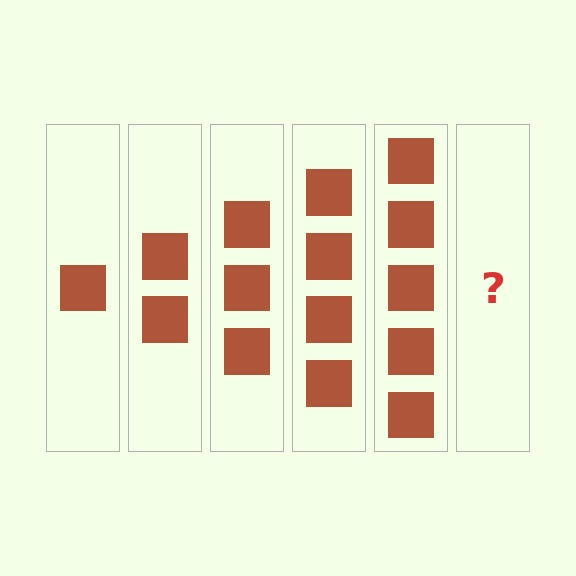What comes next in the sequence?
The next element should be 6 squares.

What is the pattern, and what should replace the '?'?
The pattern is that each step adds one more square. The '?' should be 6 squares.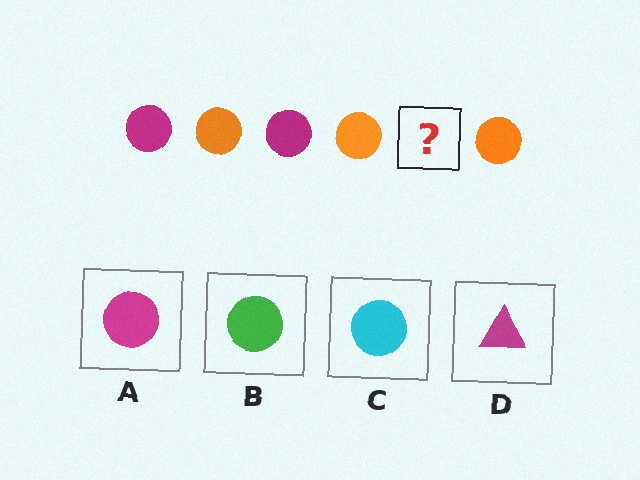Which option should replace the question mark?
Option A.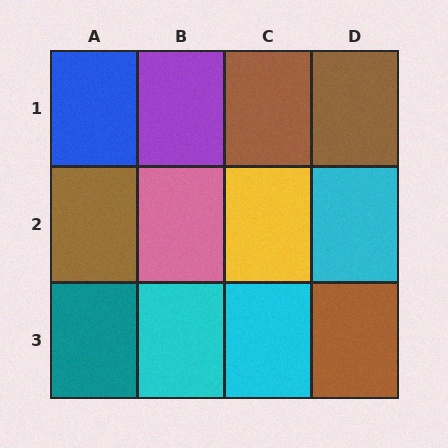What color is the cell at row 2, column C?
Yellow.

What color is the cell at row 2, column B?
Pink.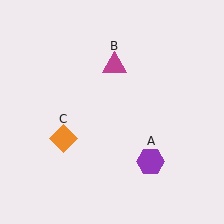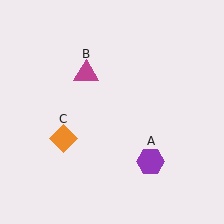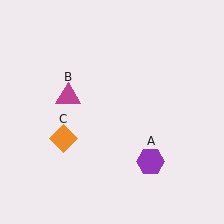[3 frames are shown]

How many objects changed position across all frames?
1 object changed position: magenta triangle (object B).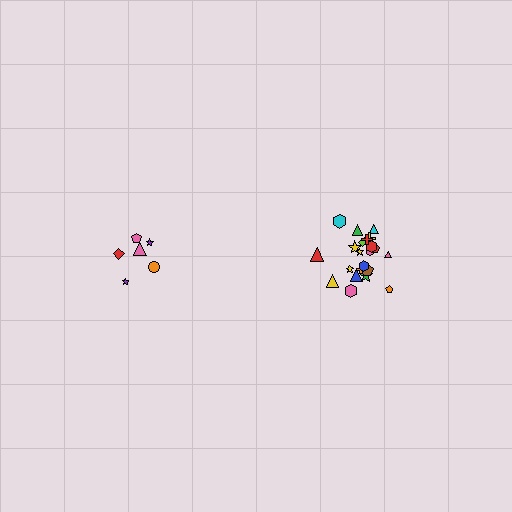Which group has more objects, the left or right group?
The right group.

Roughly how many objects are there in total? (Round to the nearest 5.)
Roughly 30 objects in total.